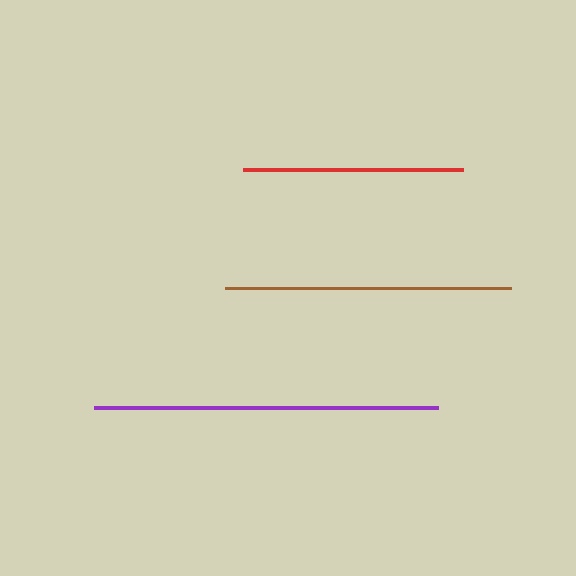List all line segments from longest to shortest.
From longest to shortest: purple, brown, red.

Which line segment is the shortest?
The red line is the shortest at approximately 221 pixels.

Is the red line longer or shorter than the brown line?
The brown line is longer than the red line.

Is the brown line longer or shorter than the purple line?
The purple line is longer than the brown line.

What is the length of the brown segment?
The brown segment is approximately 285 pixels long.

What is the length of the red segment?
The red segment is approximately 221 pixels long.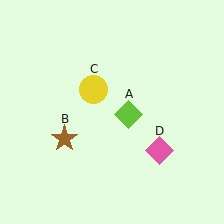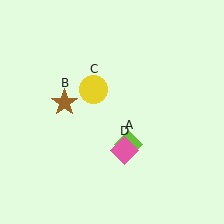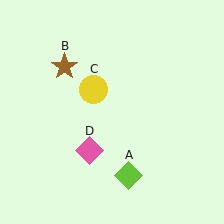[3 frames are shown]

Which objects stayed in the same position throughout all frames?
Yellow circle (object C) remained stationary.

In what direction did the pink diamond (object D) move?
The pink diamond (object D) moved left.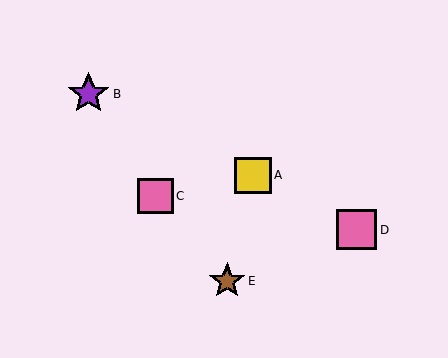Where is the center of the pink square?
The center of the pink square is at (155, 196).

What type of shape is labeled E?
Shape E is a brown star.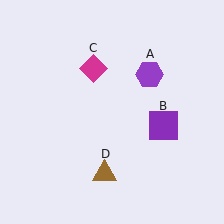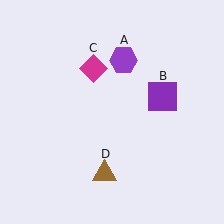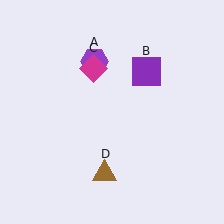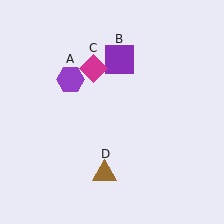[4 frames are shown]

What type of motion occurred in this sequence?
The purple hexagon (object A), purple square (object B) rotated counterclockwise around the center of the scene.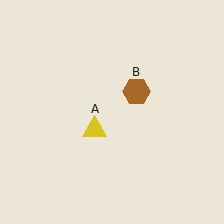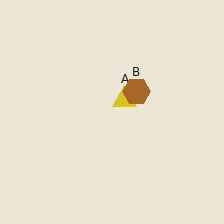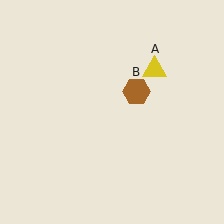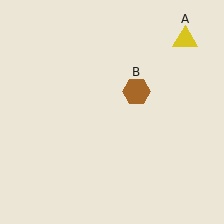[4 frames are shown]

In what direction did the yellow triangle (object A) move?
The yellow triangle (object A) moved up and to the right.